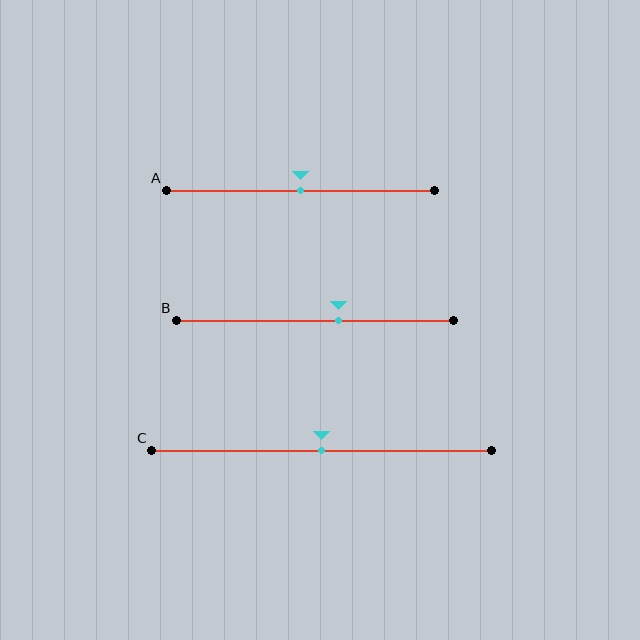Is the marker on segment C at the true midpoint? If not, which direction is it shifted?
Yes, the marker on segment C is at the true midpoint.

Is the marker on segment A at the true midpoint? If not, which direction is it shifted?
Yes, the marker on segment A is at the true midpoint.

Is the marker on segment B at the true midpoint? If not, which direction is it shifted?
No, the marker on segment B is shifted to the right by about 8% of the segment length.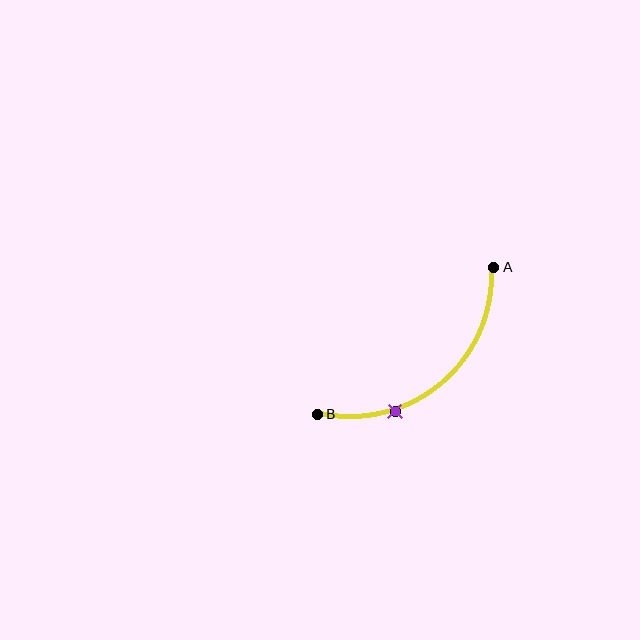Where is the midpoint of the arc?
The arc midpoint is the point on the curve farthest from the straight line joining A and B. It sits below and to the right of that line.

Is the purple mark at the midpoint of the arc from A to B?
No. The purple mark lies on the arc but is closer to endpoint B. The arc midpoint would be at the point on the curve equidistant along the arc from both A and B.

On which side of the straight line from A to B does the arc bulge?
The arc bulges below and to the right of the straight line connecting A and B.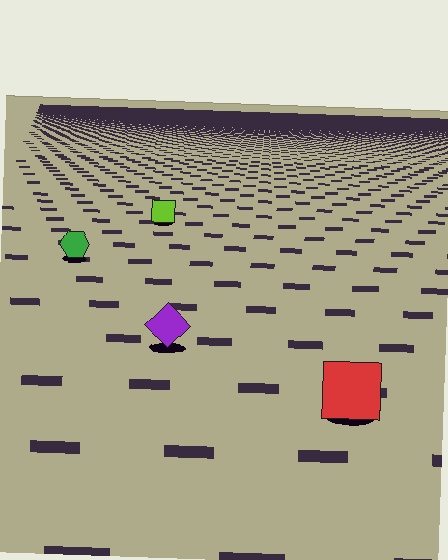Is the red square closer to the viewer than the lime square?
Yes. The red square is closer — you can tell from the texture gradient: the ground texture is coarser near it.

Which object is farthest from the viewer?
The lime square is farthest from the viewer. It appears smaller and the ground texture around it is denser.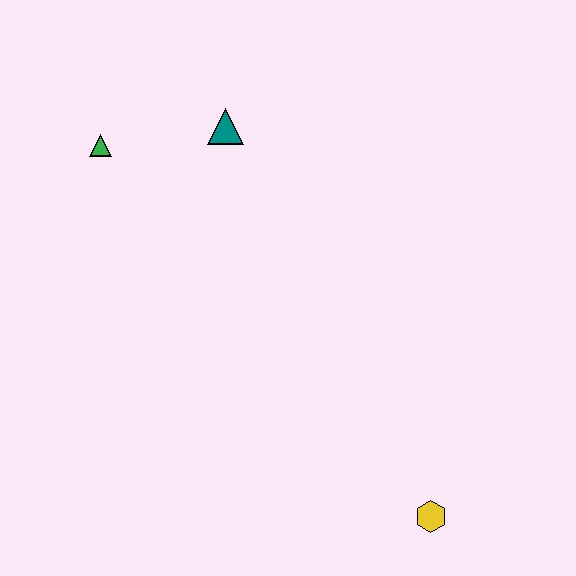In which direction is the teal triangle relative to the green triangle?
The teal triangle is to the right of the green triangle.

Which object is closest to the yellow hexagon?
The teal triangle is closest to the yellow hexagon.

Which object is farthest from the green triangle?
The yellow hexagon is farthest from the green triangle.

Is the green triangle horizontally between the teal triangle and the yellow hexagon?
No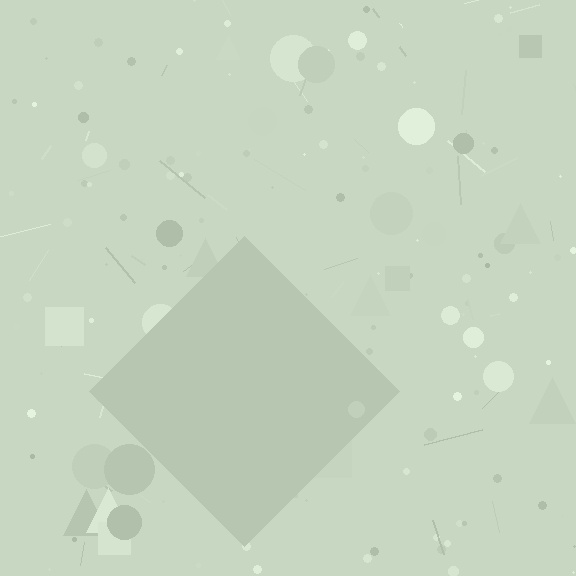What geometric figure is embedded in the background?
A diamond is embedded in the background.